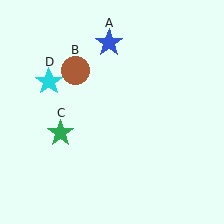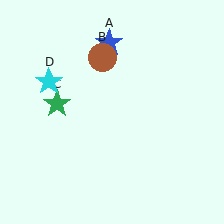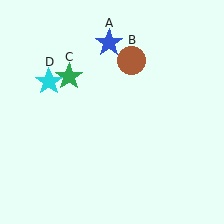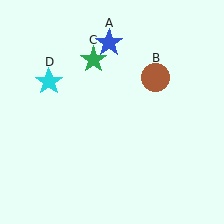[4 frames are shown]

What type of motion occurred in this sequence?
The brown circle (object B), green star (object C) rotated clockwise around the center of the scene.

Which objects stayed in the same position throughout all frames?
Blue star (object A) and cyan star (object D) remained stationary.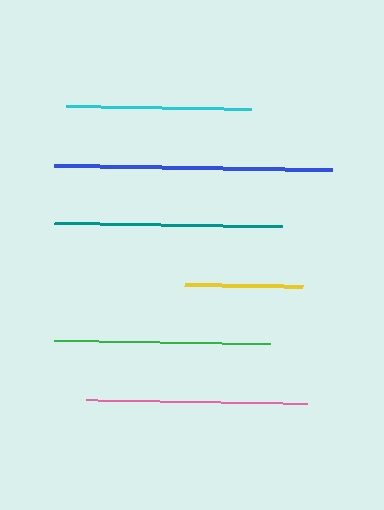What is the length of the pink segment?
The pink segment is approximately 221 pixels long.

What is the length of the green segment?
The green segment is approximately 217 pixels long.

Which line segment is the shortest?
The yellow line is the shortest at approximately 119 pixels.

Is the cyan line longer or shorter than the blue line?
The blue line is longer than the cyan line.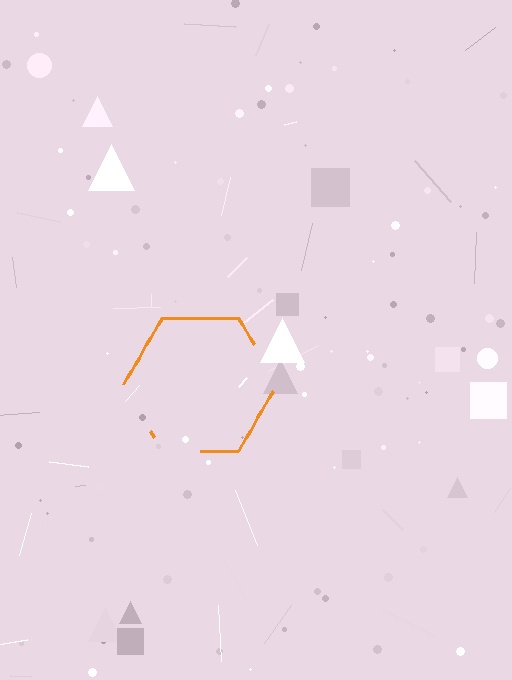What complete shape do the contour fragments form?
The contour fragments form a hexagon.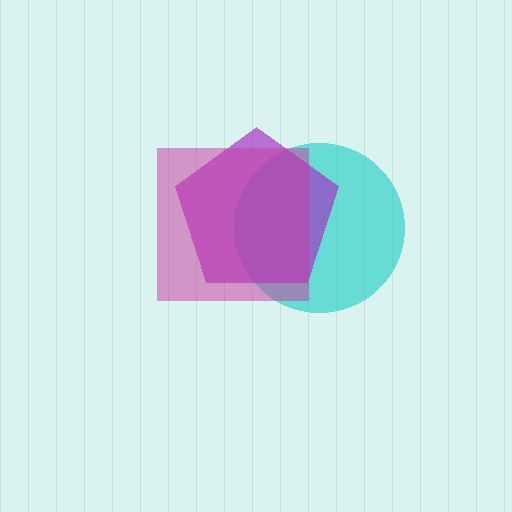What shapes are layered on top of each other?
The layered shapes are: a cyan circle, a purple pentagon, a magenta square.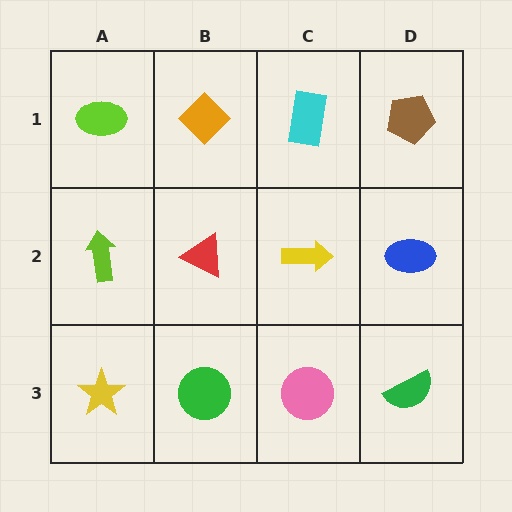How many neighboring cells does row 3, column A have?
2.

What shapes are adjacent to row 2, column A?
A lime ellipse (row 1, column A), a yellow star (row 3, column A), a red triangle (row 2, column B).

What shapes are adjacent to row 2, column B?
An orange diamond (row 1, column B), a green circle (row 3, column B), a lime arrow (row 2, column A), a yellow arrow (row 2, column C).